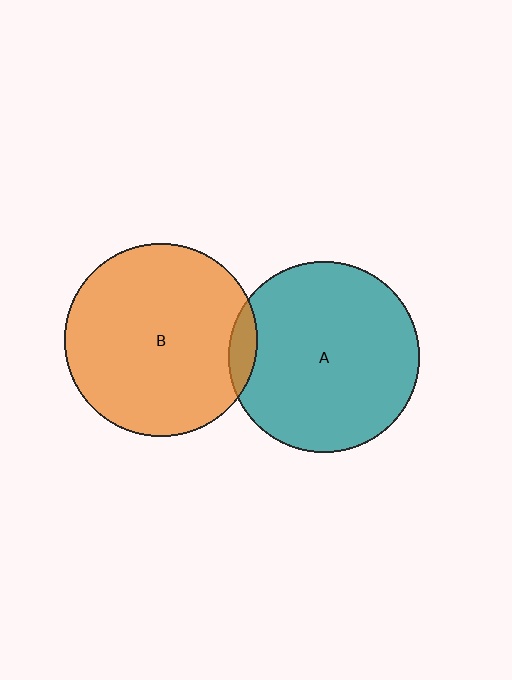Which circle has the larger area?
Circle B (orange).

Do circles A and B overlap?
Yes.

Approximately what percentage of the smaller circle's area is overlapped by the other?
Approximately 5%.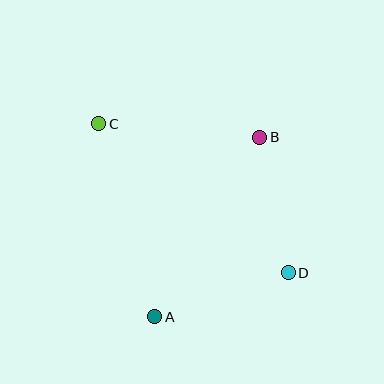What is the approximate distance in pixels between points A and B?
The distance between A and B is approximately 208 pixels.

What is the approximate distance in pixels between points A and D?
The distance between A and D is approximately 141 pixels.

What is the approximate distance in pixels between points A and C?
The distance between A and C is approximately 201 pixels.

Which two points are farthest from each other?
Points C and D are farthest from each other.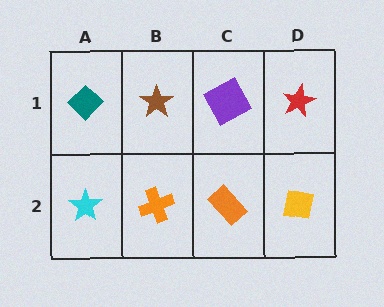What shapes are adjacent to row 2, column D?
A red star (row 1, column D), an orange rectangle (row 2, column C).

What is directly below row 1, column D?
A yellow square.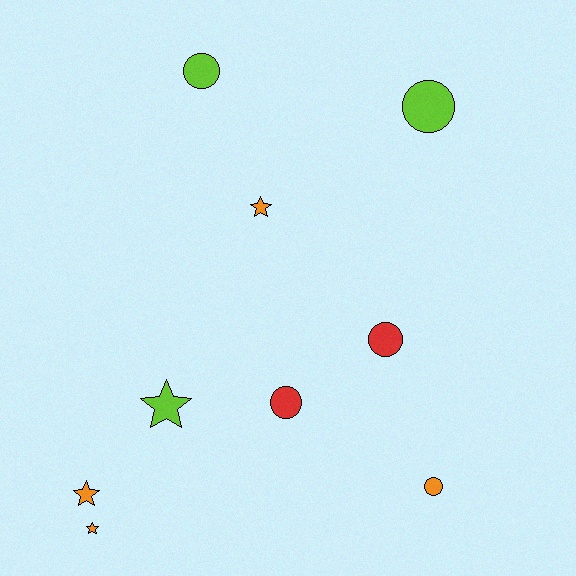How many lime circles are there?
There are 2 lime circles.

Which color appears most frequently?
Orange, with 4 objects.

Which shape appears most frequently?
Circle, with 5 objects.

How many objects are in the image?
There are 9 objects.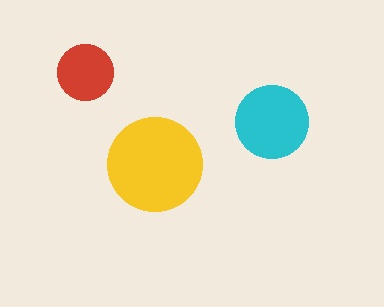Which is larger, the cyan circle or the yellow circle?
The yellow one.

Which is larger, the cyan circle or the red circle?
The cyan one.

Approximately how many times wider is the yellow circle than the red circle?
About 1.5 times wider.